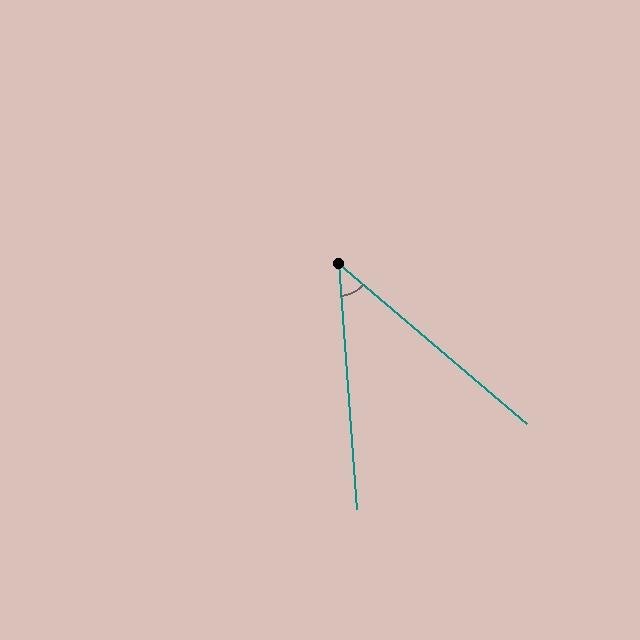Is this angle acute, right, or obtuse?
It is acute.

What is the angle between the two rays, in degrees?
Approximately 45 degrees.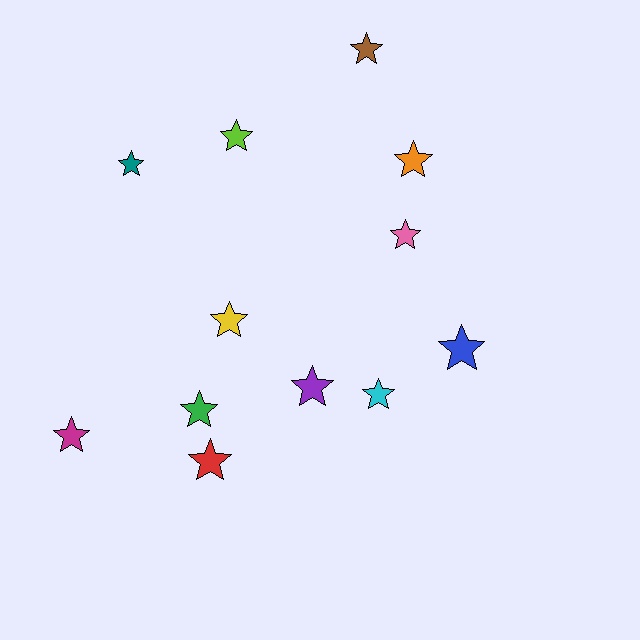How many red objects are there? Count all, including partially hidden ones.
There is 1 red object.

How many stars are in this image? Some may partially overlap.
There are 12 stars.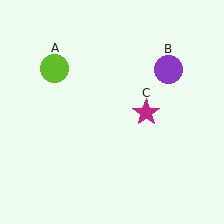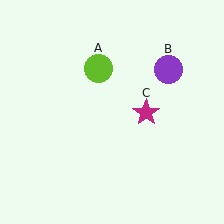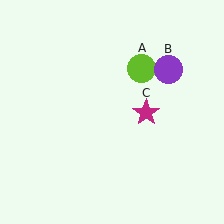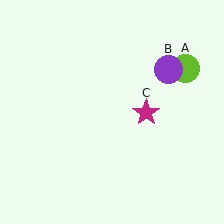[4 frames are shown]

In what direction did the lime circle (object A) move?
The lime circle (object A) moved right.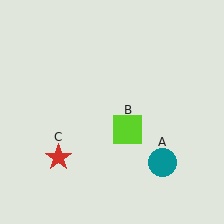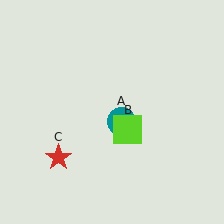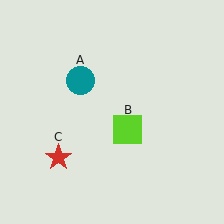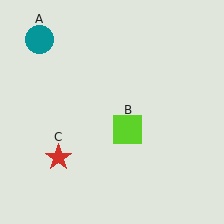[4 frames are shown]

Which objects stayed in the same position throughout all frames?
Lime square (object B) and red star (object C) remained stationary.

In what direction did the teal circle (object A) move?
The teal circle (object A) moved up and to the left.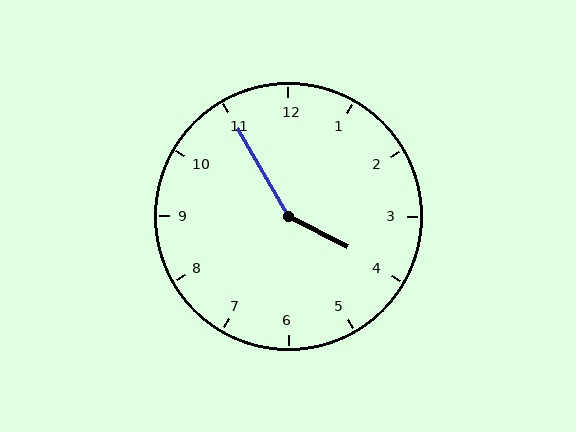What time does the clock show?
3:55.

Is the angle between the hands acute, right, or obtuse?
It is obtuse.